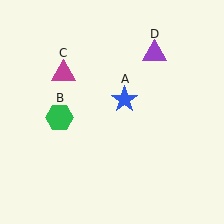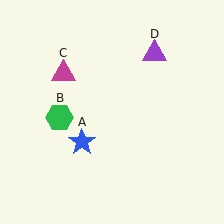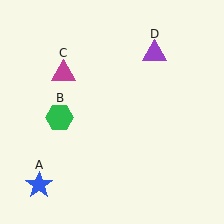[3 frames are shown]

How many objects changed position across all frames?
1 object changed position: blue star (object A).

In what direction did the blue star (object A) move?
The blue star (object A) moved down and to the left.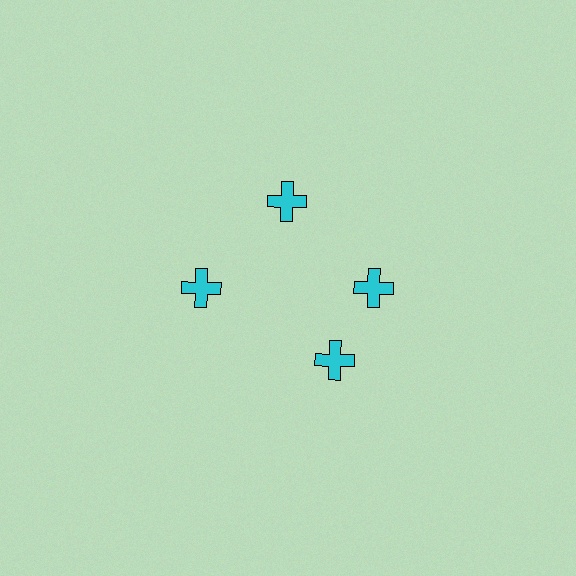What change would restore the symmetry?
The symmetry would be restored by rotating it back into even spacing with its neighbors so that all 4 crosses sit at equal angles and equal distance from the center.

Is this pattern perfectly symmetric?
No. The 4 cyan crosses are arranged in a ring, but one element near the 6 o'clock position is rotated out of alignment along the ring, breaking the 4-fold rotational symmetry.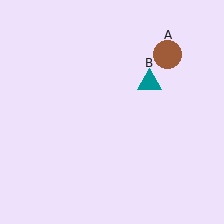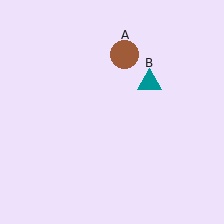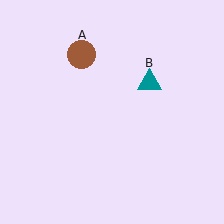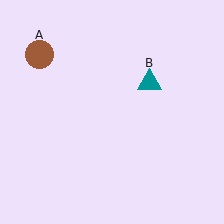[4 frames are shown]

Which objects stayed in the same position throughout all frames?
Teal triangle (object B) remained stationary.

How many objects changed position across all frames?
1 object changed position: brown circle (object A).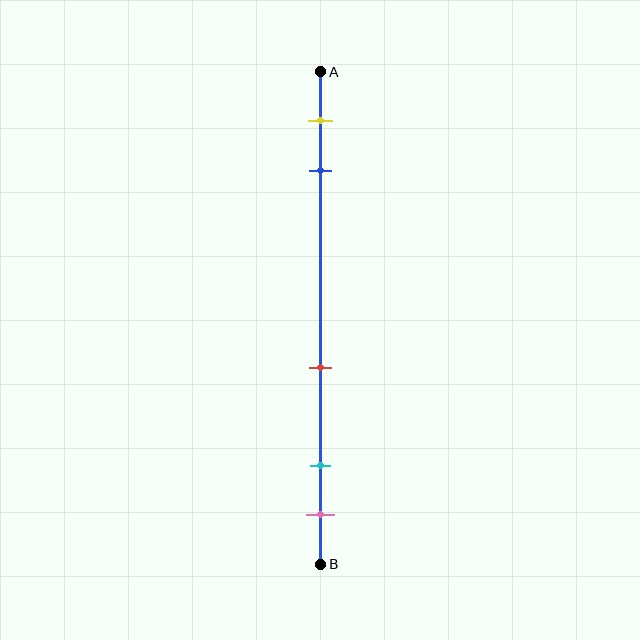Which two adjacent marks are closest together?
The cyan and pink marks are the closest adjacent pair.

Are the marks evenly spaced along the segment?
No, the marks are not evenly spaced.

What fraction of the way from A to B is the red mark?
The red mark is approximately 60% (0.6) of the way from A to B.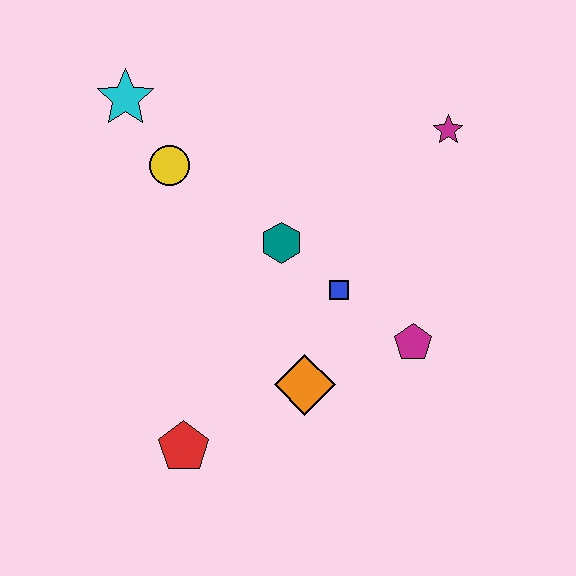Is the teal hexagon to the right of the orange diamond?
No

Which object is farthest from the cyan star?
The magenta pentagon is farthest from the cyan star.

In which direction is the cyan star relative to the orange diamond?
The cyan star is above the orange diamond.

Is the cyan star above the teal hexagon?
Yes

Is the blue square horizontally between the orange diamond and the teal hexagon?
No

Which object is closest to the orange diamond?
The blue square is closest to the orange diamond.